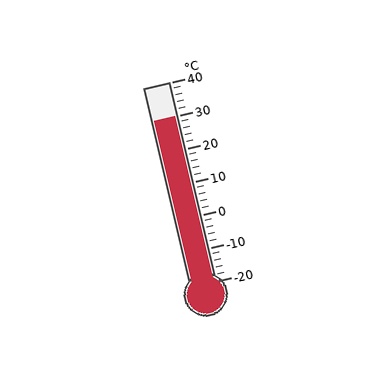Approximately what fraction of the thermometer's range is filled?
The thermometer is filled to approximately 85% of its range.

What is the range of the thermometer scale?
The thermometer scale ranges from -20°C to 40°C.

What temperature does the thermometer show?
The thermometer shows approximately 30°C.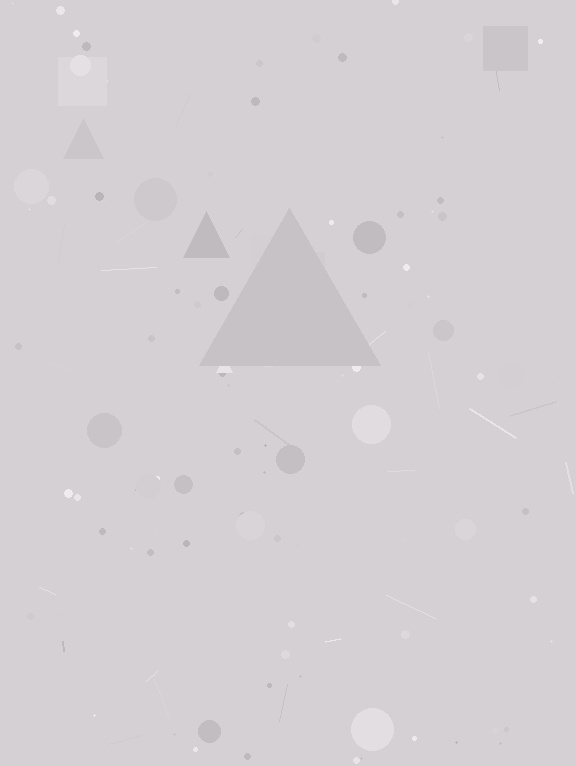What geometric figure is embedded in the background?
A triangle is embedded in the background.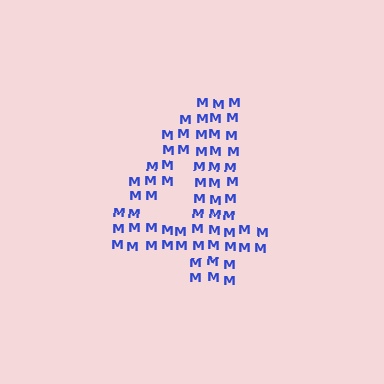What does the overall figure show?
The overall figure shows the digit 4.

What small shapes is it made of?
It is made of small letter M's.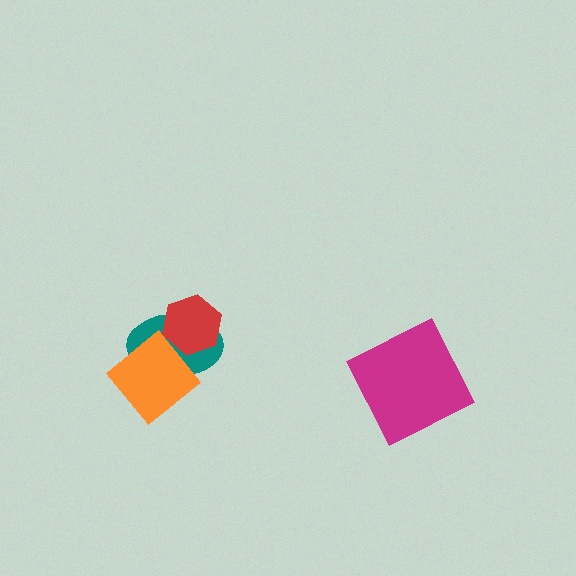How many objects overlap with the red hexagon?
1 object overlaps with the red hexagon.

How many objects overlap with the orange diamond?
1 object overlaps with the orange diamond.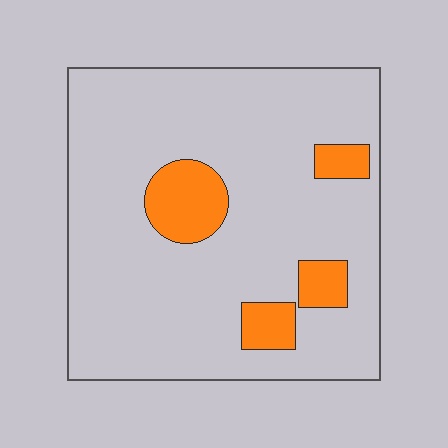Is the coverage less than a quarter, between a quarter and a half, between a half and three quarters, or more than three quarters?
Less than a quarter.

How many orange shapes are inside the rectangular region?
4.